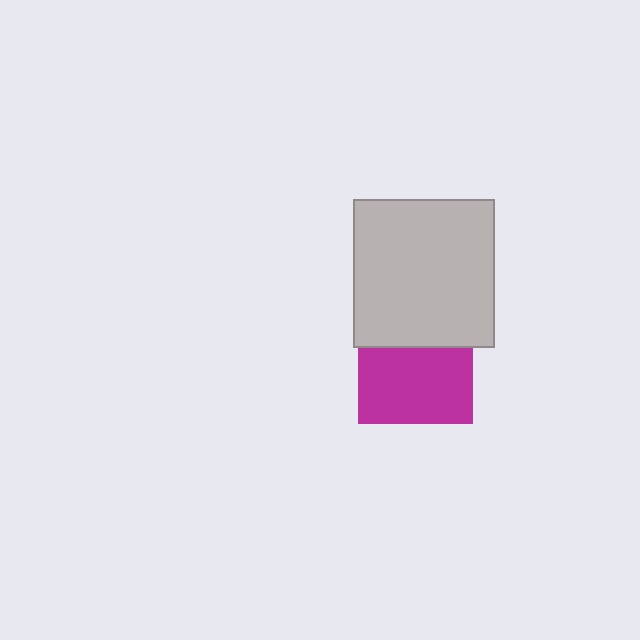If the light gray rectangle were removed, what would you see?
You would see the complete magenta square.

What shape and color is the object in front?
The object in front is a light gray rectangle.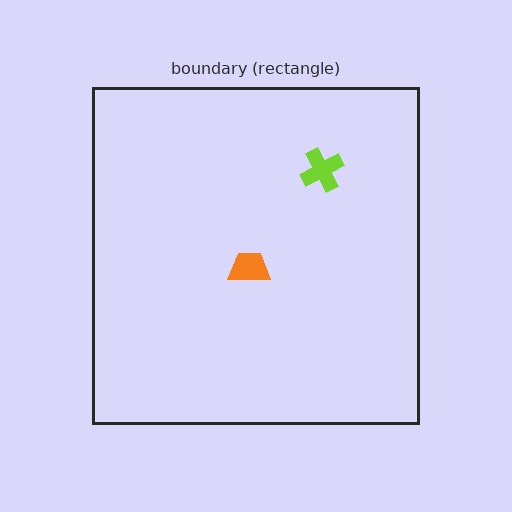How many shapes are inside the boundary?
2 inside, 0 outside.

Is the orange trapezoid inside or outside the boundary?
Inside.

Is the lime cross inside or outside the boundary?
Inside.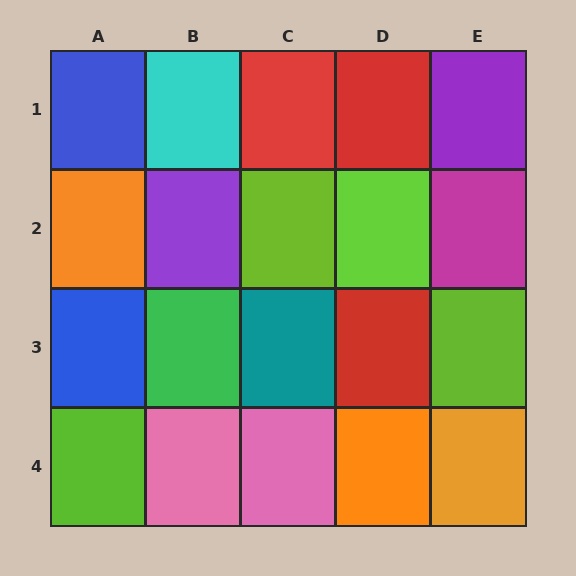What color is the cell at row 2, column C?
Lime.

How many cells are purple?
2 cells are purple.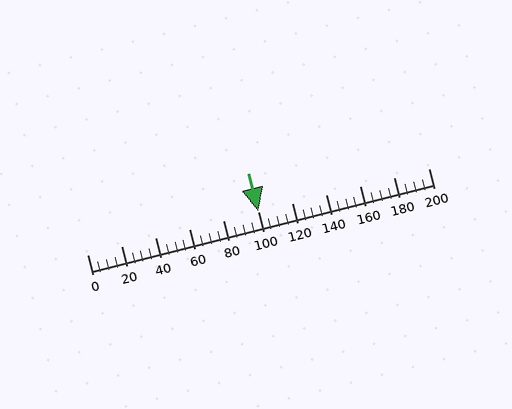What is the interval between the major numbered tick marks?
The major tick marks are spaced 20 units apart.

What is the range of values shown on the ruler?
The ruler shows values from 0 to 200.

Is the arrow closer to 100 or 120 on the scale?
The arrow is closer to 100.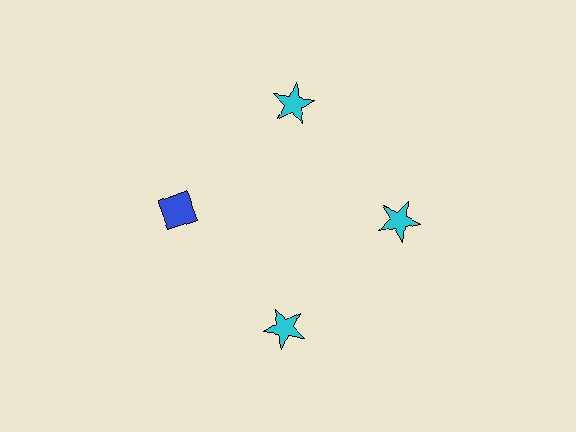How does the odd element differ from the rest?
It differs in both color (blue instead of cyan) and shape (diamond instead of star).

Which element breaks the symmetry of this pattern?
The blue diamond at roughly the 9 o'clock position breaks the symmetry. All other shapes are cyan stars.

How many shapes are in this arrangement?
There are 4 shapes arranged in a ring pattern.